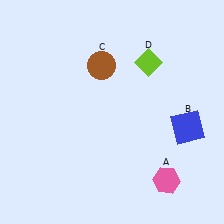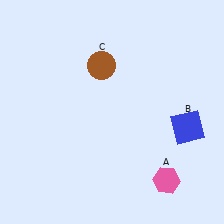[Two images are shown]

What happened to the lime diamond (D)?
The lime diamond (D) was removed in Image 2. It was in the top-right area of Image 1.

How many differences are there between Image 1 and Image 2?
There is 1 difference between the two images.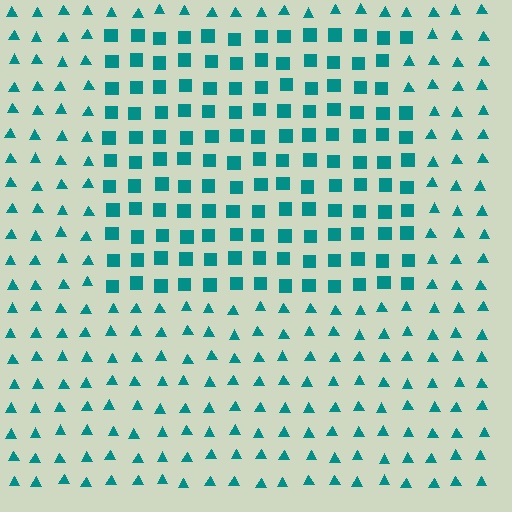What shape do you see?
I see a rectangle.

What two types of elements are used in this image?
The image uses squares inside the rectangle region and triangles outside it.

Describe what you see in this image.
The image is filled with small teal elements arranged in a uniform grid. A rectangle-shaped region contains squares, while the surrounding area contains triangles. The boundary is defined purely by the change in element shape.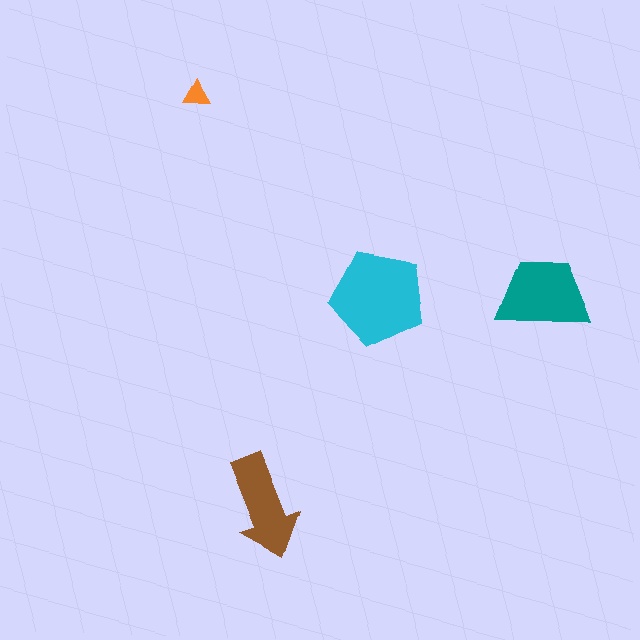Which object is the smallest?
The orange triangle.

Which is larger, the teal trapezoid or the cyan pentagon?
The cyan pentagon.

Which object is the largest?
The cyan pentagon.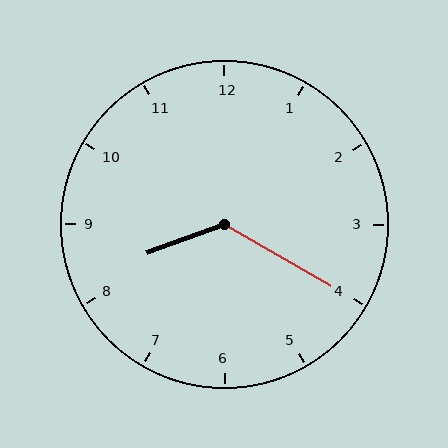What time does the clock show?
8:20.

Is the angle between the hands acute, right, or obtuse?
It is obtuse.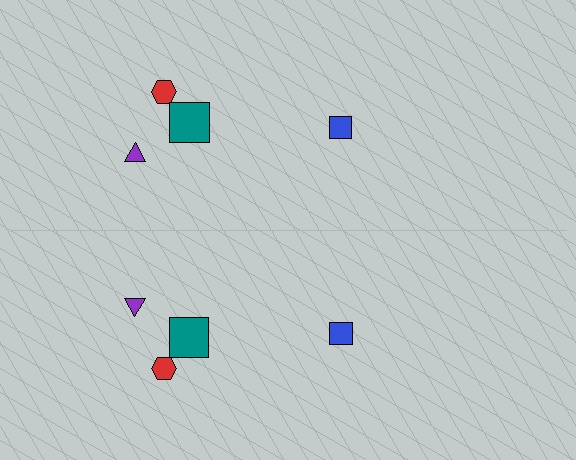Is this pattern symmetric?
Yes, this pattern has bilateral (reflection) symmetry.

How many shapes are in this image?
There are 8 shapes in this image.